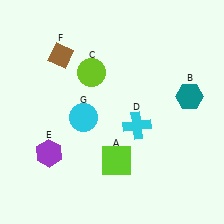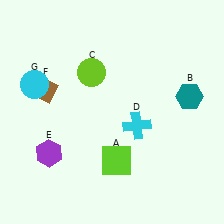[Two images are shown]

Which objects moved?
The objects that moved are: the brown diamond (F), the cyan circle (G).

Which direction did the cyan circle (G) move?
The cyan circle (G) moved left.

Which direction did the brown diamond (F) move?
The brown diamond (F) moved down.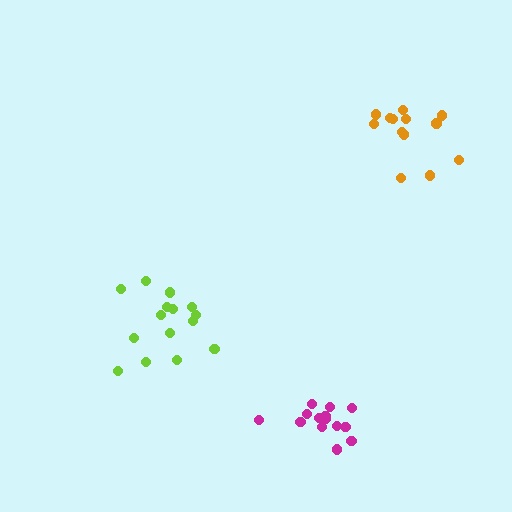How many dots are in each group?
Group 1: 15 dots, Group 2: 13 dots, Group 3: 14 dots (42 total).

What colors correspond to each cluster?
The clusters are colored: lime, orange, magenta.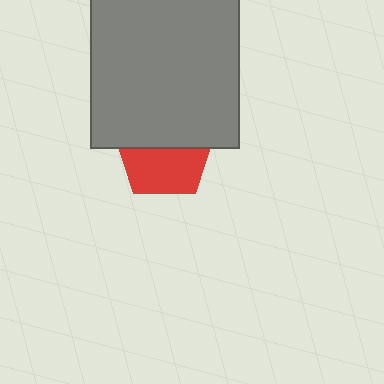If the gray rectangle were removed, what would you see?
You would see the complete red pentagon.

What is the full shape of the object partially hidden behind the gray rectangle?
The partially hidden object is a red pentagon.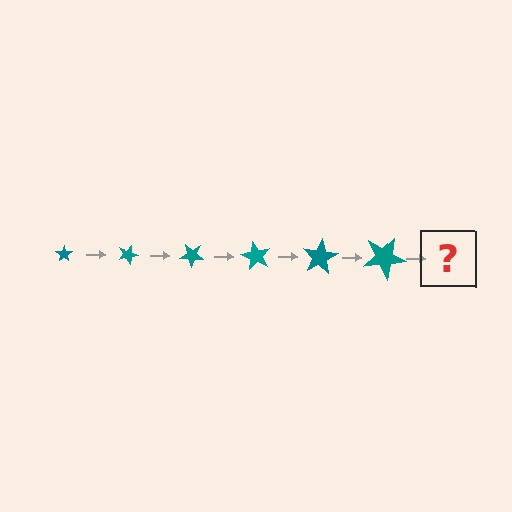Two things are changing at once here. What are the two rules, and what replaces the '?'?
The two rules are that the star grows larger each step and it rotates 20 degrees each step. The '?' should be a star, larger than the previous one and rotated 120 degrees from the start.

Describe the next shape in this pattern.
It should be a star, larger than the previous one and rotated 120 degrees from the start.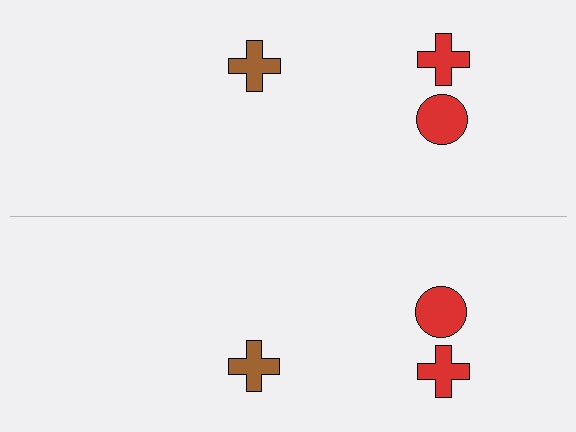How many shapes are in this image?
There are 6 shapes in this image.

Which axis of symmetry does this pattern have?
The pattern has a horizontal axis of symmetry running through the center of the image.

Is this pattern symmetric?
Yes, this pattern has bilateral (reflection) symmetry.